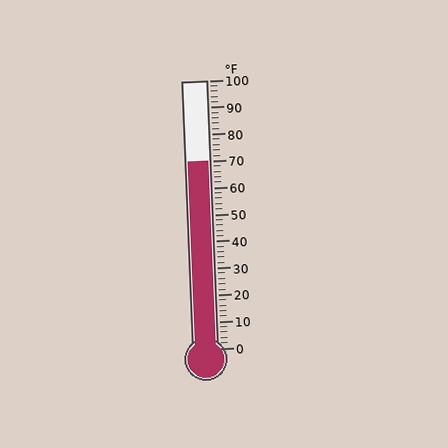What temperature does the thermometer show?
The thermometer shows approximately 70°F.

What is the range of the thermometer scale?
The thermometer scale ranges from 0°F to 100°F.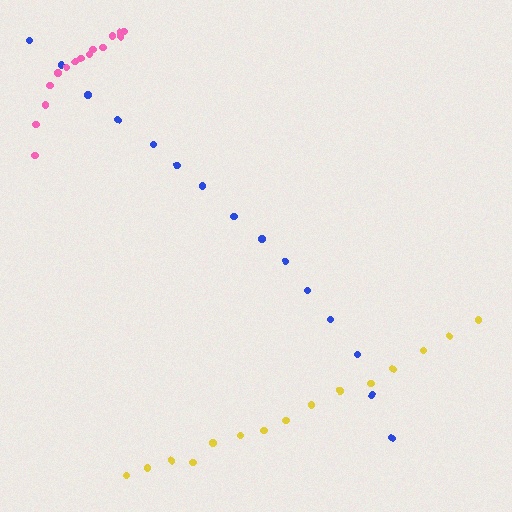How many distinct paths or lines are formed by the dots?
There are 3 distinct paths.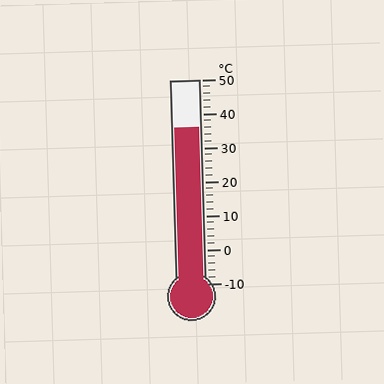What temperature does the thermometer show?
The thermometer shows approximately 36°C.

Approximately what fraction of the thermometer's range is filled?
The thermometer is filled to approximately 75% of its range.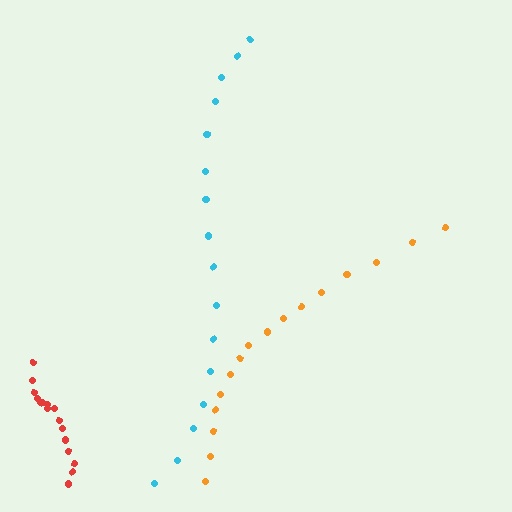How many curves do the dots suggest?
There are 3 distinct paths.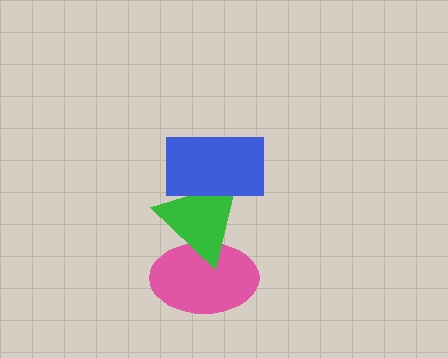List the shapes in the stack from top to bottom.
From top to bottom: the blue rectangle, the green triangle, the pink ellipse.